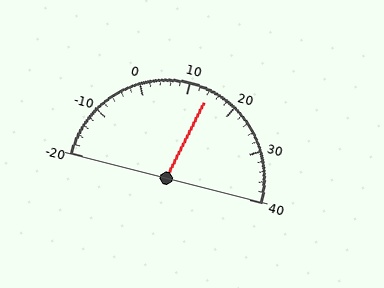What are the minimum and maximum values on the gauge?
The gauge ranges from -20 to 40.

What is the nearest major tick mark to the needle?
The nearest major tick mark is 10.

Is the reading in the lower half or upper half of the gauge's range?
The reading is in the upper half of the range (-20 to 40).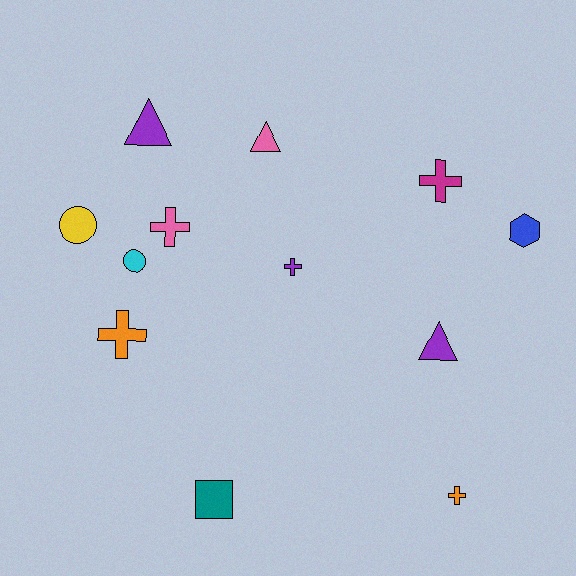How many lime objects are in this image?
There are no lime objects.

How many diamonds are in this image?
There are no diamonds.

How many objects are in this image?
There are 12 objects.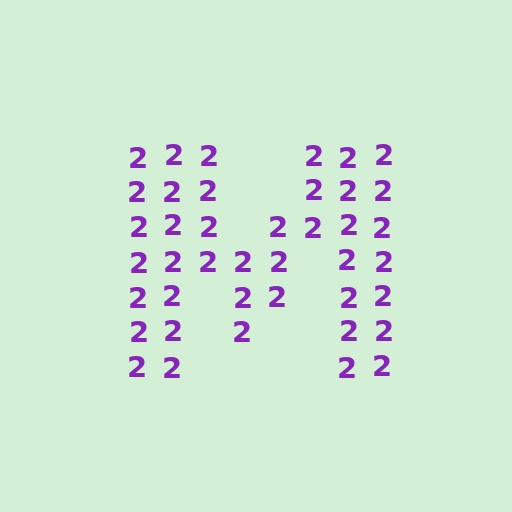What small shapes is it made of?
It is made of small digit 2's.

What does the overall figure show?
The overall figure shows the letter M.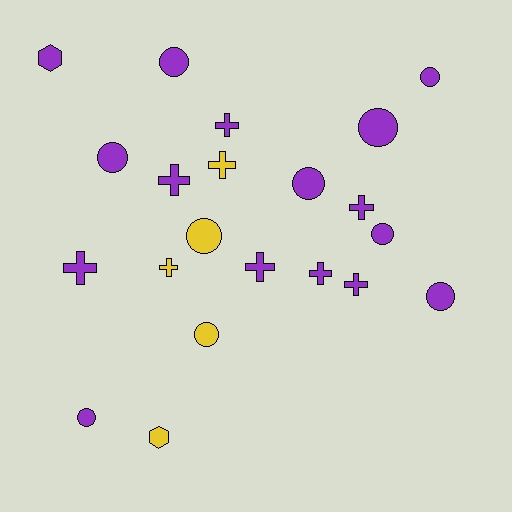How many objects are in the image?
There are 21 objects.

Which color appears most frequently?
Purple, with 16 objects.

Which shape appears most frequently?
Circle, with 10 objects.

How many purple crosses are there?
There are 7 purple crosses.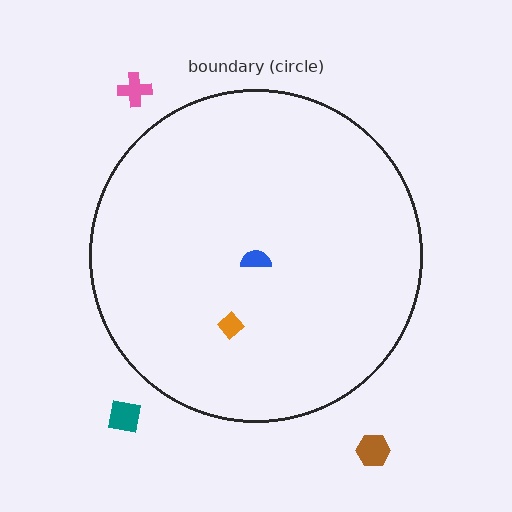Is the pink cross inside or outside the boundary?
Outside.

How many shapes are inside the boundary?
2 inside, 3 outside.